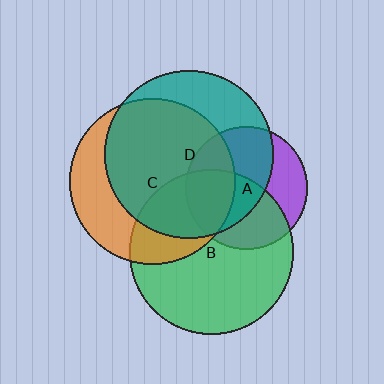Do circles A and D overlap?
Yes.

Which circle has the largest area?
Circle D (teal).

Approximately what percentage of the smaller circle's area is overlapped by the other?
Approximately 60%.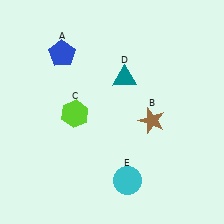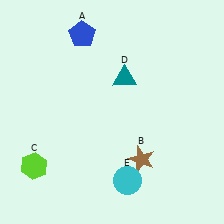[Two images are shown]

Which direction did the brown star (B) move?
The brown star (B) moved down.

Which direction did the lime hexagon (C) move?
The lime hexagon (C) moved down.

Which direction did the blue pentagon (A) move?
The blue pentagon (A) moved right.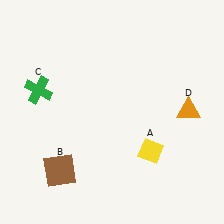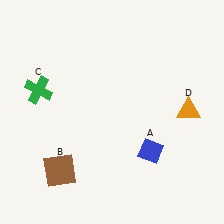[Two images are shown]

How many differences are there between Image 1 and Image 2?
There is 1 difference between the two images.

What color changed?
The diamond (A) changed from yellow in Image 1 to blue in Image 2.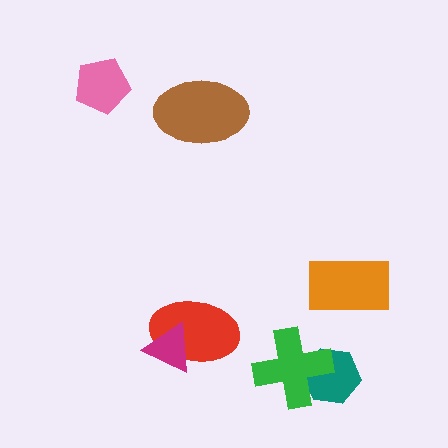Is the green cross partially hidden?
No, no other shape covers it.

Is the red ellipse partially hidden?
Yes, it is partially covered by another shape.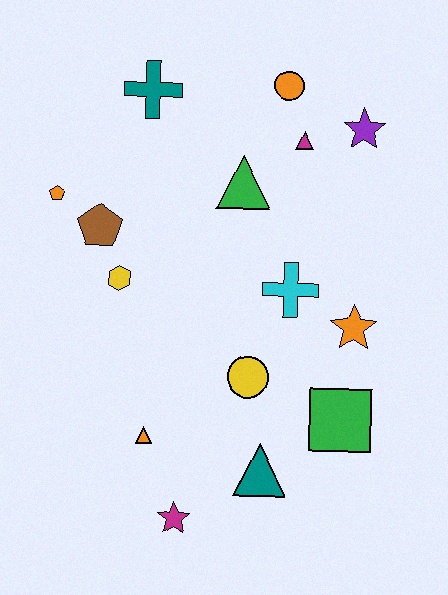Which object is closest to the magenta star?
The orange triangle is closest to the magenta star.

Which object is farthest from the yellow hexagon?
The purple star is farthest from the yellow hexagon.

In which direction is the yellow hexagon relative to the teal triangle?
The yellow hexagon is above the teal triangle.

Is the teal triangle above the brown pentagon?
No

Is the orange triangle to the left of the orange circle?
Yes